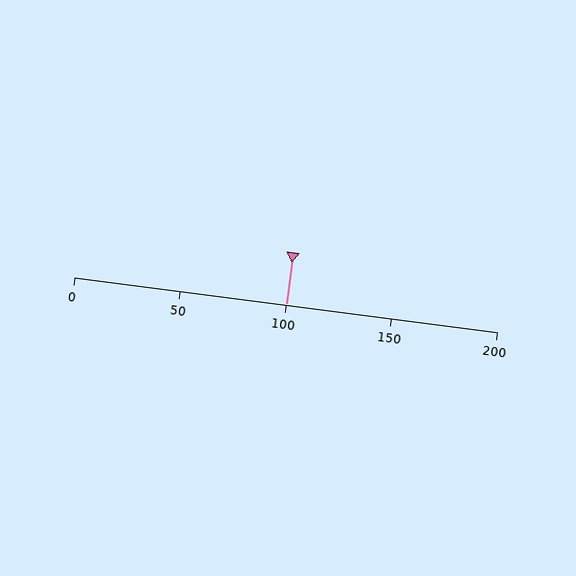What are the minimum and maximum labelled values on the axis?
The axis runs from 0 to 200.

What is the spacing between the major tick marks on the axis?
The major ticks are spaced 50 apart.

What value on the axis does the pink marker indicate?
The marker indicates approximately 100.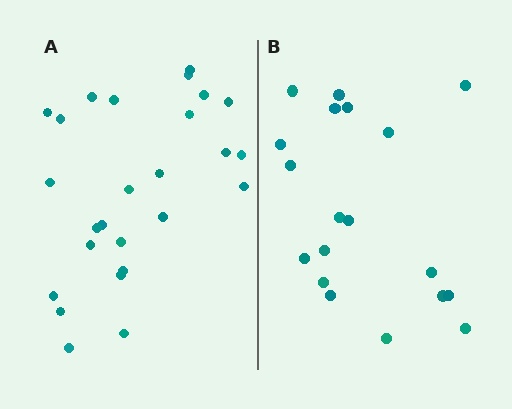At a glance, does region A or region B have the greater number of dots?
Region A (the left region) has more dots.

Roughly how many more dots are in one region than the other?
Region A has roughly 8 or so more dots than region B.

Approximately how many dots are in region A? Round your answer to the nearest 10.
About 30 dots. (The exact count is 26, which rounds to 30.)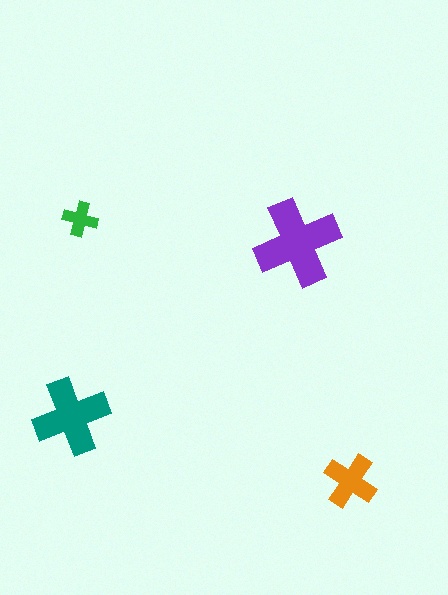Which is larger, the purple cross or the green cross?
The purple one.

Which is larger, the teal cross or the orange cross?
The teal one.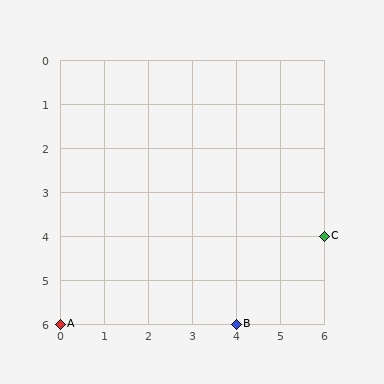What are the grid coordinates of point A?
Point A is at grid coordinates (0, 6).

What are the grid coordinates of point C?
Point C is at grid coordinates (6, 4).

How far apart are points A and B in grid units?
Points A and B are 4 columns apart.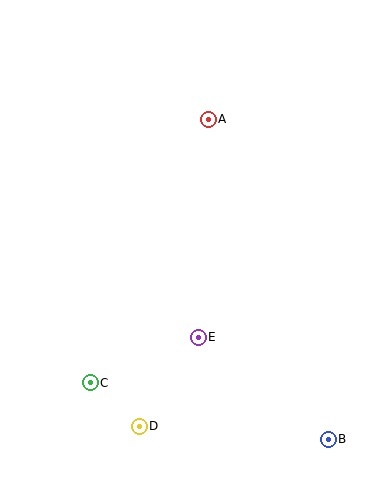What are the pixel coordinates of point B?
Point B is at (328, 439).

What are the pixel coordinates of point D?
Point D is at (139, 426).